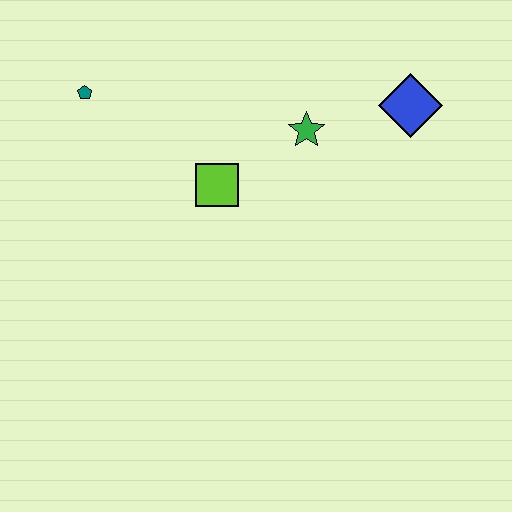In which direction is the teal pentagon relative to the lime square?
The teal pentagon is to the left of the lime square.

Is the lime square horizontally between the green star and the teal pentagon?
Yes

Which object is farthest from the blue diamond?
The teal pentagon is farthest from the blue diamond.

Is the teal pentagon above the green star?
Yes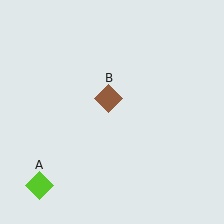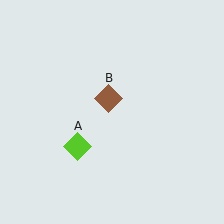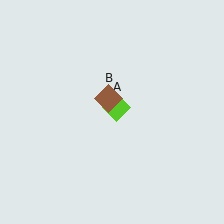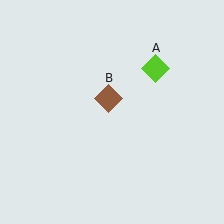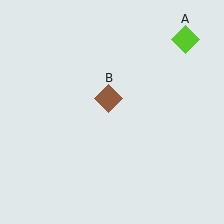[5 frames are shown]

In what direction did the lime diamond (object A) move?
The lime diamond (object A) moved up and to the right.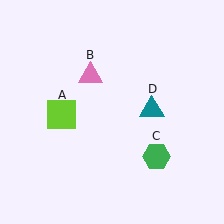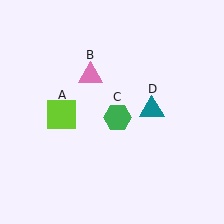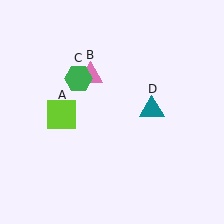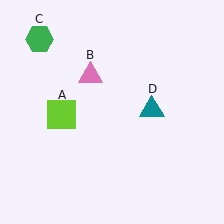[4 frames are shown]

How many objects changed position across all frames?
1 object changed position: green hexagon (object C).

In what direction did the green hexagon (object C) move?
The green hexagon (object C) moved up and to the left.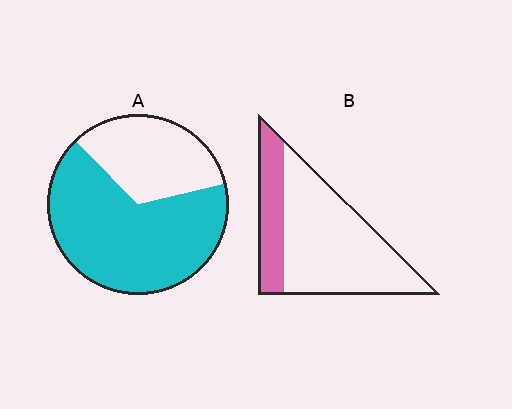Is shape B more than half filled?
No.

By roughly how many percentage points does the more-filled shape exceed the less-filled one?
By roughly 40 percentage points (A over B).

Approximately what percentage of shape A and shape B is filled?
A is approximately 65% and B is approximately 25%.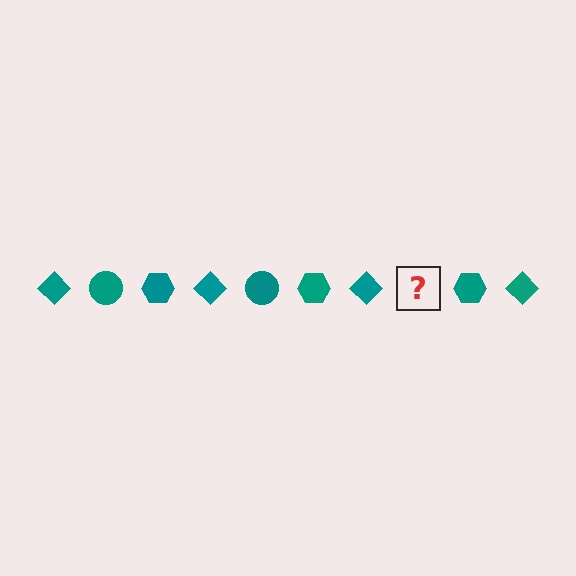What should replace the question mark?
The question mark should be replaced with a teal circle.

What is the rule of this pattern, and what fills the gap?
The rule is that the pattern cycles through diamond, circle, hexagon shapes in teal. The gap should be filled with a teal circle.